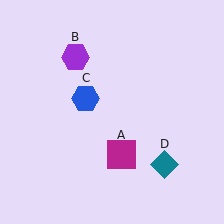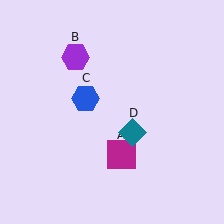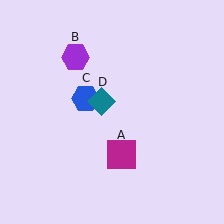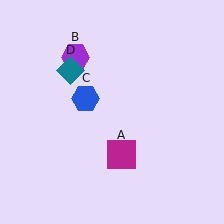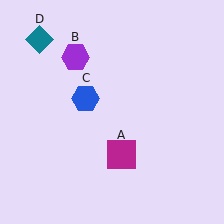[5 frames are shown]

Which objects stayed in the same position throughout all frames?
Magenta square (object A) and purple hexagon (object B) and blue hexagon (object C) remained stationary.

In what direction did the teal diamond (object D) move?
The teal diamond (object D) moved up and to the left.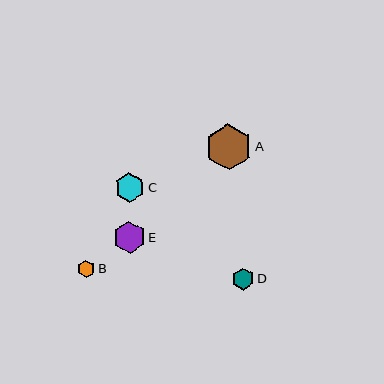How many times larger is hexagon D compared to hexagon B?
Hexagon D is approximately 1.2 times the size of hexagon B.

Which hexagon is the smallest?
Hexagon B is the smallest with a size of approximately 17 pixels.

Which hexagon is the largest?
Hexagon A is the largest with a size of approximately 46 pixels.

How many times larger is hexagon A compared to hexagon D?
Hexagon A is approximately 2.1 times the size of hexagon D.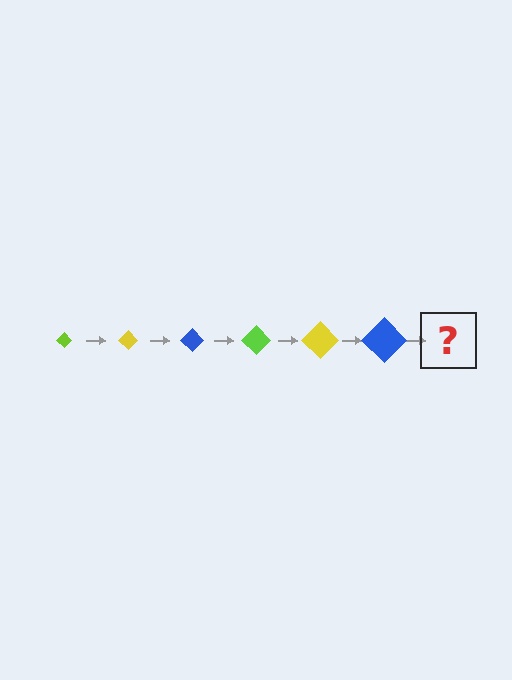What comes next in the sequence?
The next element should be a lime diamond, larger than the previous one.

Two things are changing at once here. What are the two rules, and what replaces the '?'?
The two rules are that the diamond grows larger each step and the color cycles through lime, yellow, and blue. The '?' should be a lime diamond, larger than the previous one.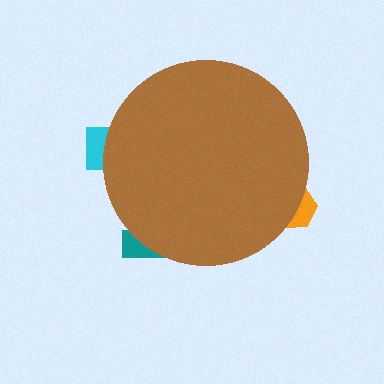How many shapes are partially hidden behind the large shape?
3 shapes are partially hidden.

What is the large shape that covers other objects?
A brown circle.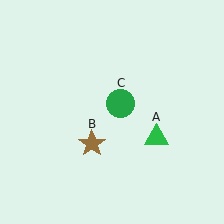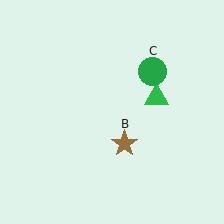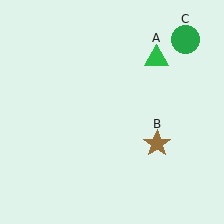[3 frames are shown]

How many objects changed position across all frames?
3 objects changed position: green triangle (object A), brown star (object B), green circle (object C).